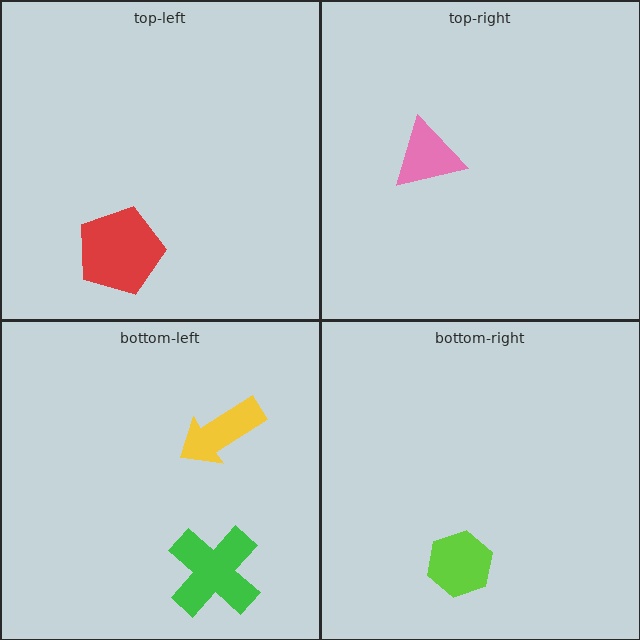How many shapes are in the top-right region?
1.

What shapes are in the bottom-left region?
The green cross, the yellow arrow.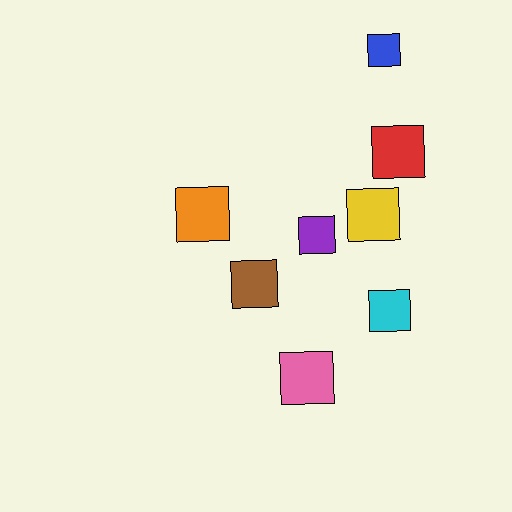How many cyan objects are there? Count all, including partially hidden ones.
There is 1 cyan object.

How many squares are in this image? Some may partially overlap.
There are 8 squares.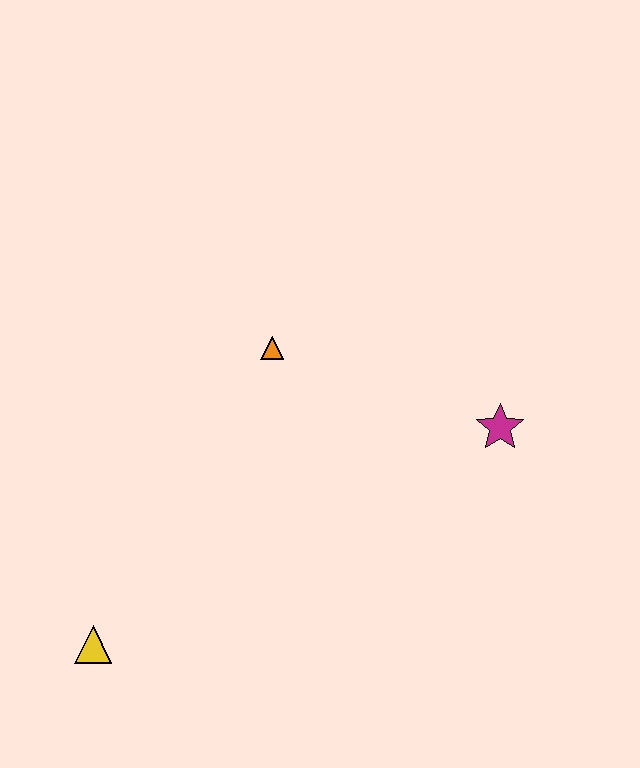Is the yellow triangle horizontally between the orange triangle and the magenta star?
No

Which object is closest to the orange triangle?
The magenta star is closest to the orange triangle.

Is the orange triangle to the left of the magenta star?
Yes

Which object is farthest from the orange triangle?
The yellow triangle is farthest from the orange triangle.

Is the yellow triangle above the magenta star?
No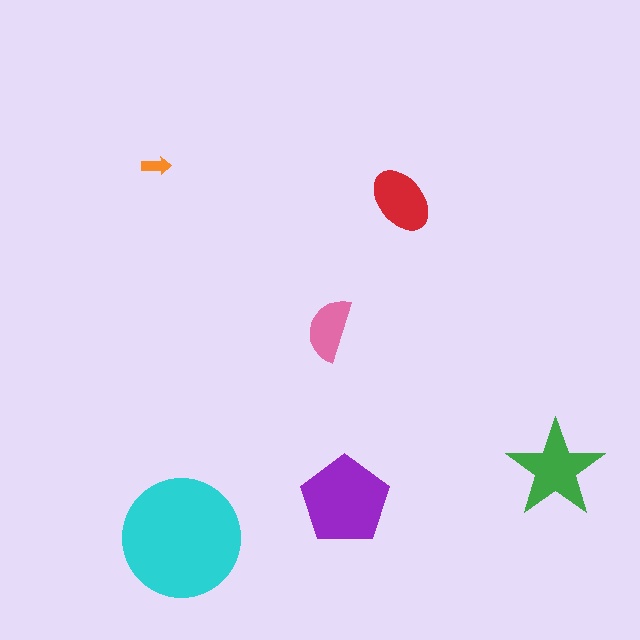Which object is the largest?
The cyan circle.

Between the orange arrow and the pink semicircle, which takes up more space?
The pink semicircle.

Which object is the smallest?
The orange arrow.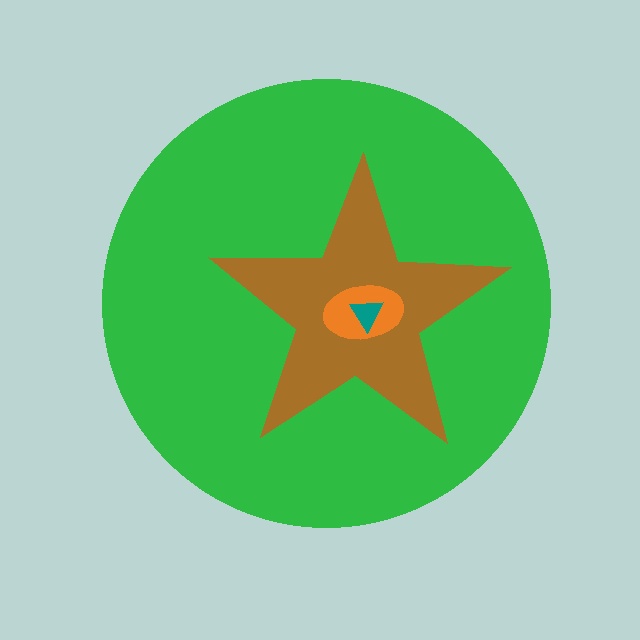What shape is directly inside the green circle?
The brown star.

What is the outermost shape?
The green circle.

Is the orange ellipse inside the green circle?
Yes.